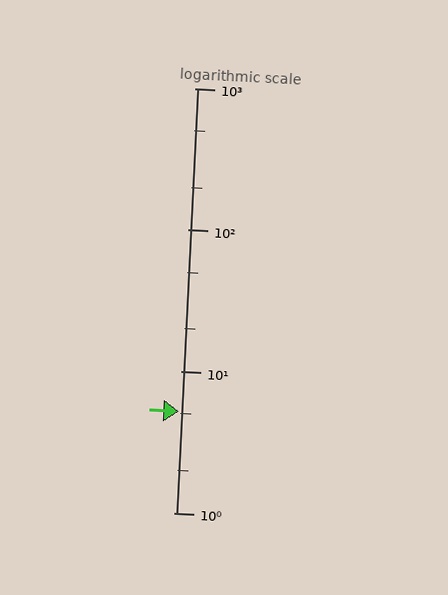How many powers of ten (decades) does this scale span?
The scale spans 3 decades, from 1 to 1000.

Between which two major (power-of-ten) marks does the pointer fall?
The pointer is between 1 and 10.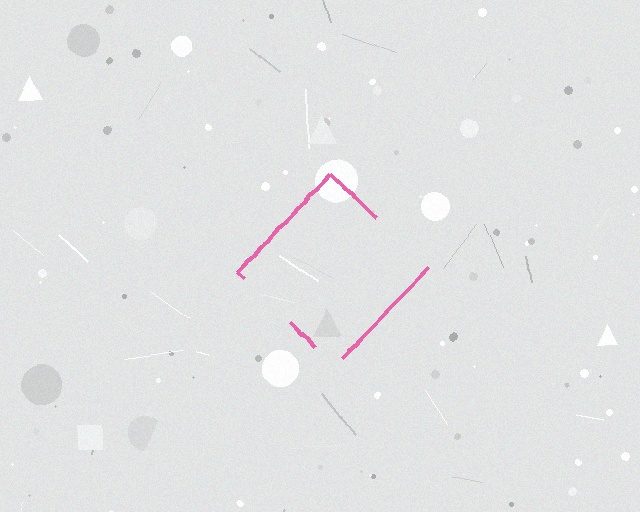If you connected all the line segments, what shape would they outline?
They would outline a diamond.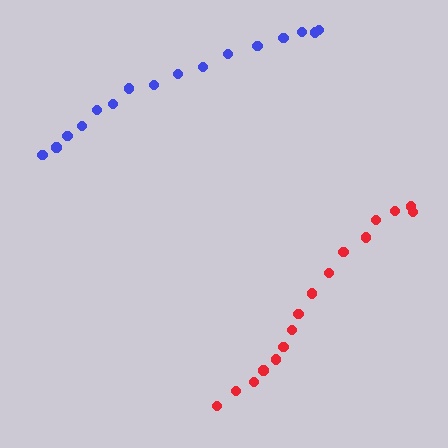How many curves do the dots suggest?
There are 2 distinct paths.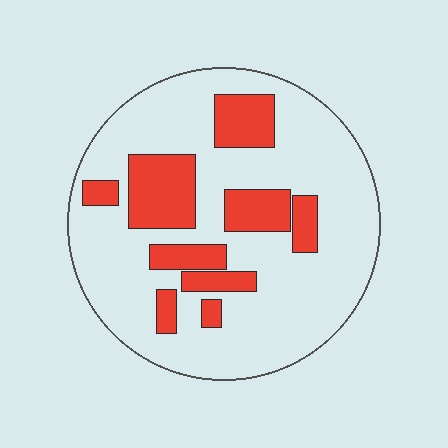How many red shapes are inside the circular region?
9.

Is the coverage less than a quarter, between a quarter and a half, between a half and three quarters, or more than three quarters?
Less than a quarter.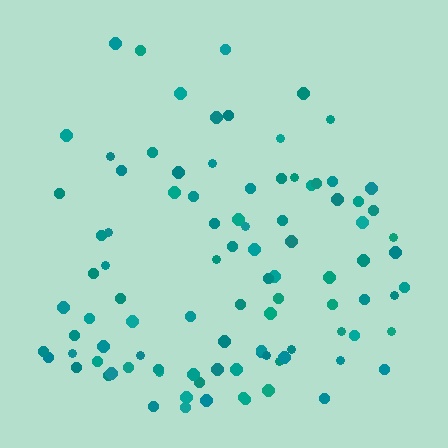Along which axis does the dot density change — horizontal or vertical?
Vertical.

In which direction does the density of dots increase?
From top to bottom, with the bottom side densest.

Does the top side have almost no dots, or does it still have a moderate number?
Still a moderate number, just noticeably fewer than the bottom.